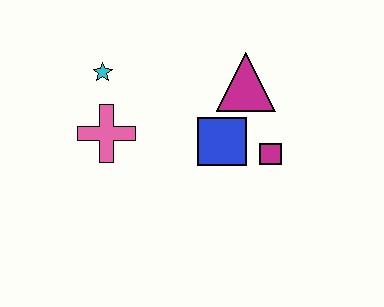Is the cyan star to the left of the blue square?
Yes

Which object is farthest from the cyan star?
The magenta square is farthest from the cyan star.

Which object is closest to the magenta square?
The blue square is closest to the magenta square.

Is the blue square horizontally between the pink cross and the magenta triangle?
Yes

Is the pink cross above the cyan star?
No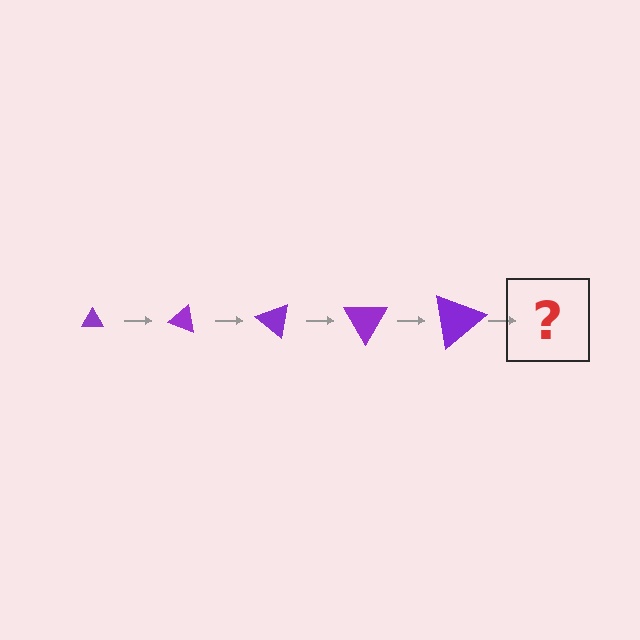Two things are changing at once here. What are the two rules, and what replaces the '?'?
The two rules are that the triangle grows larger each step and it rotates 20 degrees each step. The '?' should be a triangle, larger than the previous one and rotated 100 degrees from the start.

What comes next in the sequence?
The next element should be a triangle, larger than the previous one and rotated 100 degrees from the start.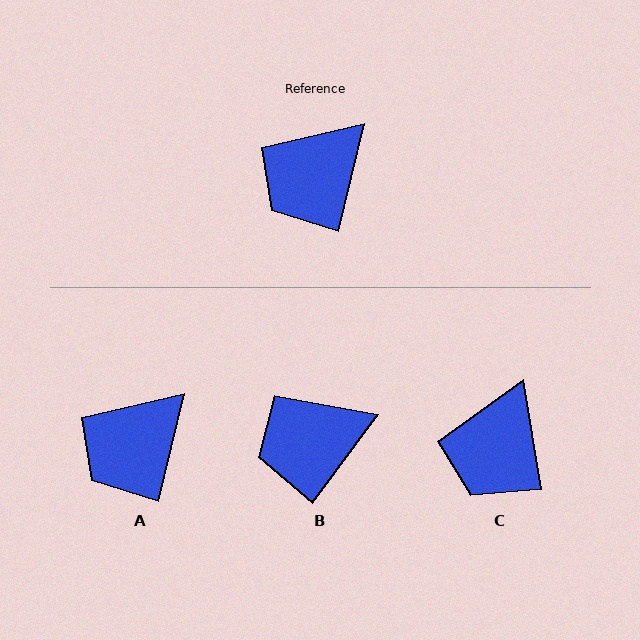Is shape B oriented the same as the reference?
No, it is off by about 23 degrees.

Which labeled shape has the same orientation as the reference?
A.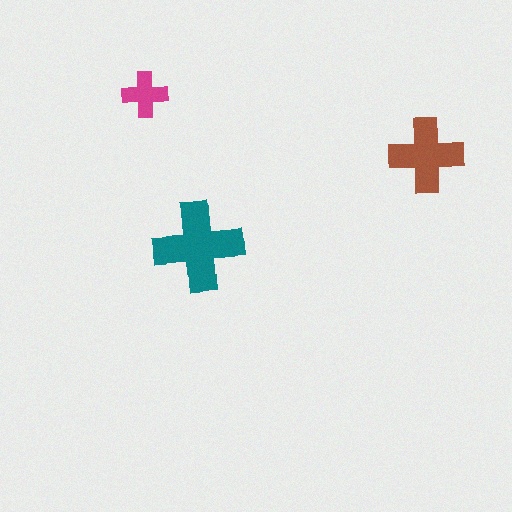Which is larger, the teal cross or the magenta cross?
The teal one.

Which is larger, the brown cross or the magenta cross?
The brown one.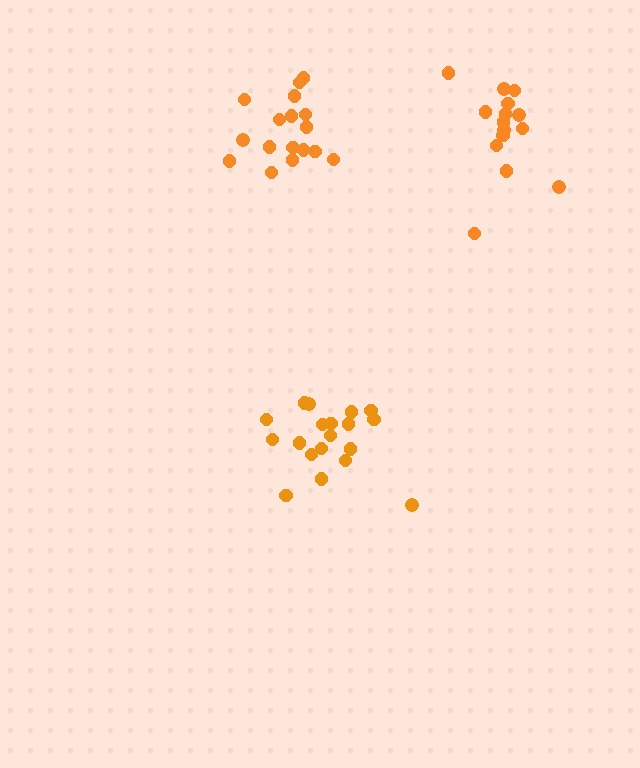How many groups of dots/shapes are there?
There are 3 groups.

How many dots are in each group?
Group 1: 17 dots, Group 2: 15 dots, Group 3: 19 dots (51 total).